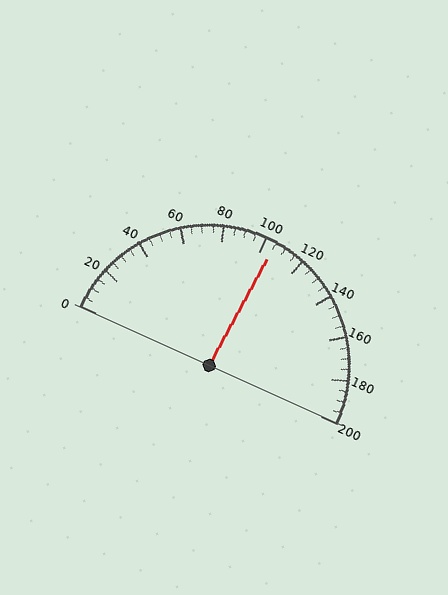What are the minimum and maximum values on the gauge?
The gauge ranges from 0 to 200.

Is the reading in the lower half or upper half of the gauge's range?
The reading is in the upper half of the range (0 to 200).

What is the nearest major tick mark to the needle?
The nearest major tick mark is 100.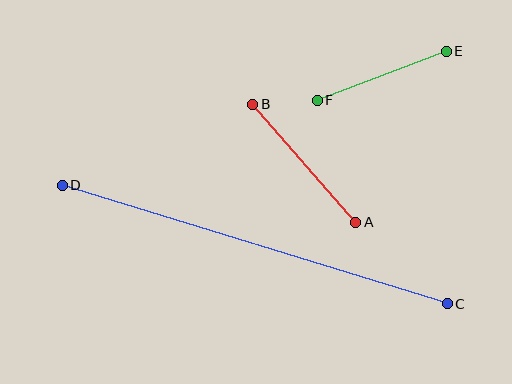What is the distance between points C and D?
The distance is approximately 403 pixels.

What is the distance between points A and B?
The distance is approximately 157 pixels.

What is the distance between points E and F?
The distance is approximately 138 pixels.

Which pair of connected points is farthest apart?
Points C and D are farthest apart.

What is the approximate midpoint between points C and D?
The midpoint is at approximately (255, 244) pixels.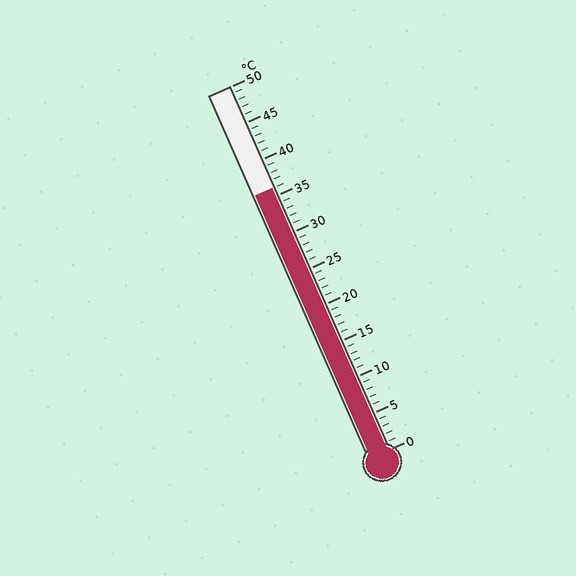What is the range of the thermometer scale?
The thermometer scale ranges from 0°C to 50°C.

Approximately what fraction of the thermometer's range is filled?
The thermometer is filled to approximately 70% of its range.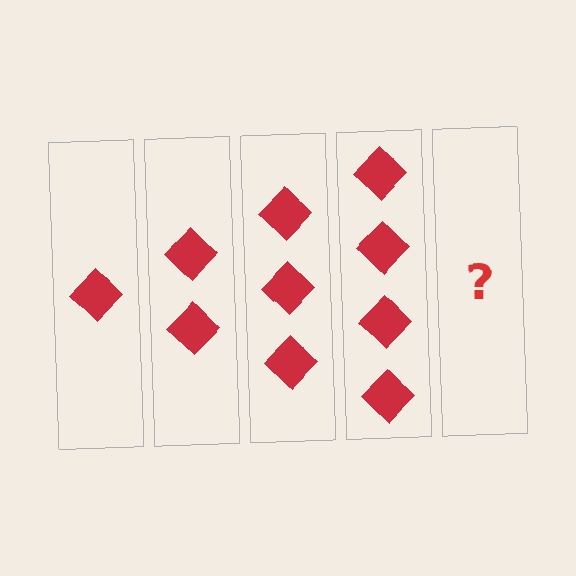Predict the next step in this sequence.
The next step is 5 diamonds.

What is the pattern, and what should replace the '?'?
The pattern is that each step adds one more diamond. The '?' should be 5 diamonds.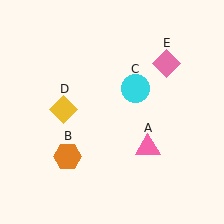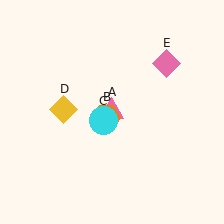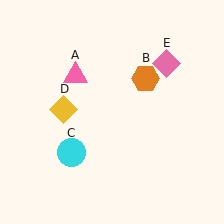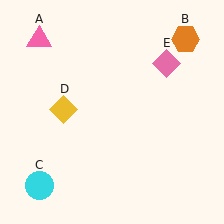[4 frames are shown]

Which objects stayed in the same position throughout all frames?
Yellow diamond (object D) and pink diamond (object E) remained stationary.